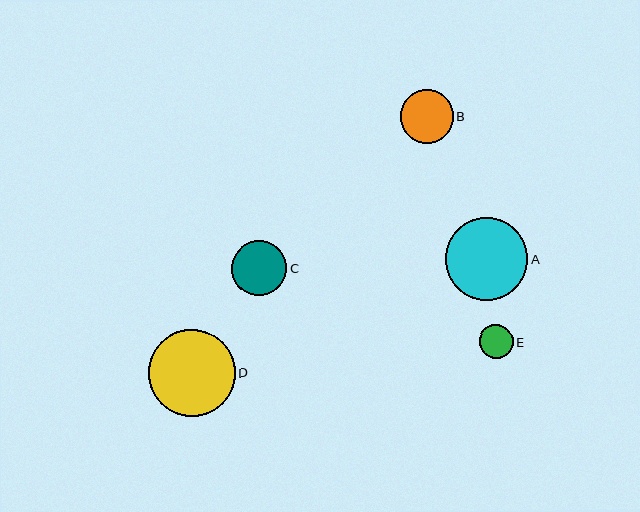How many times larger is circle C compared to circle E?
Circle C is approximately 1.6 times the size of circle E.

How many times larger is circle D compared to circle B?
Circle D is approximately 1.6 times the size of circle B.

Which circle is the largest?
Circle D is the largest with a size of approximately 87 pixels.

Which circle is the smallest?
Circle E is the smallest with a size of approximately 34 pixels.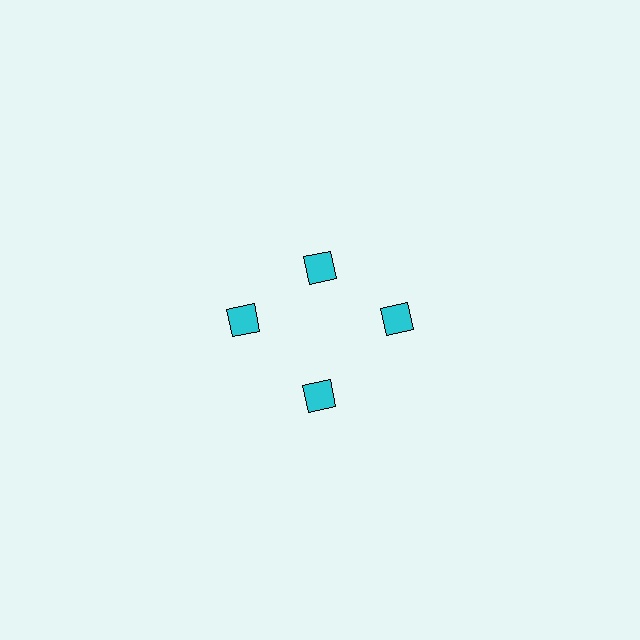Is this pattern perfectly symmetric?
No. The 4 cyan diamonds are arranged in a ring, but one element near the 12 o'clock position is pulled inward toward the center, breaking the 4-fold rotational symmetry.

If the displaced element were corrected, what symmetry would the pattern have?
It would have 4-fold rotational symmetry — the pattern would map onto itself every 90 degrees.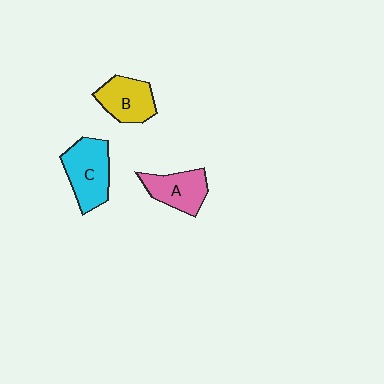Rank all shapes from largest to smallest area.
From largest to smallest: C (cyan), A (pink), B (yellow).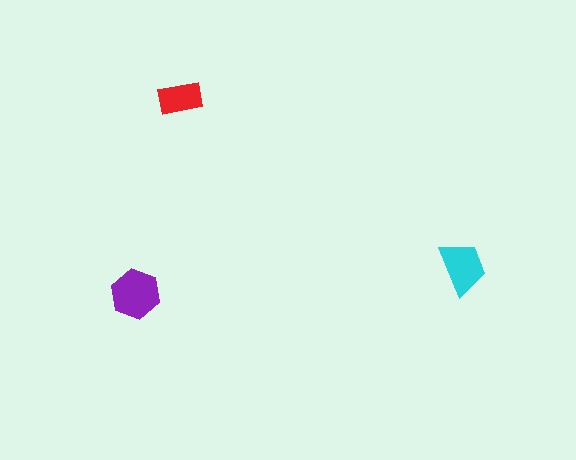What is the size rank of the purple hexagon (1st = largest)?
1st.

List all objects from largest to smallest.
The purple hexagon, the cyan trapezoid, the red rectangle.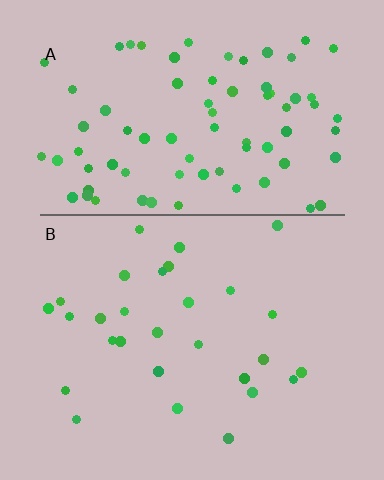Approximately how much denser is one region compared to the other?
Approximately 2.8× — region A over region B.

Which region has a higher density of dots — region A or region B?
A (the top).